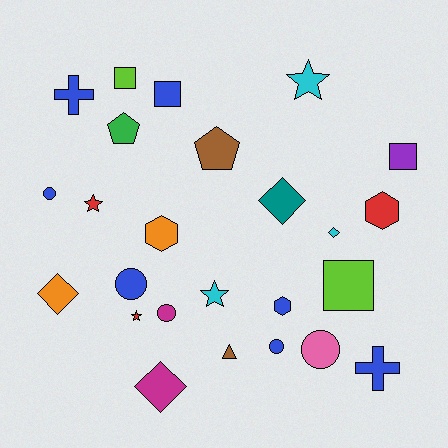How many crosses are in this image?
There are 2 crosses.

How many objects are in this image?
There are 25 objects.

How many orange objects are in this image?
There are 2 orange objects.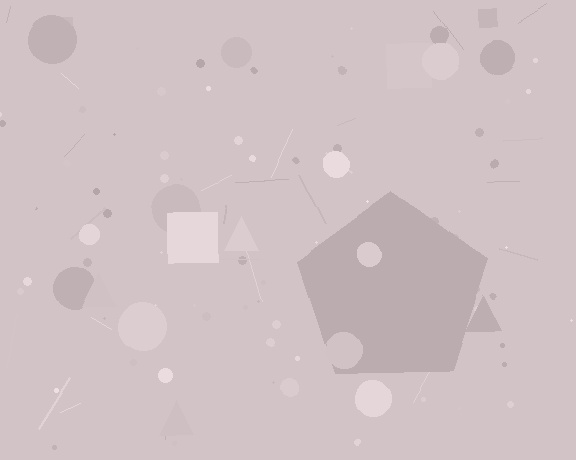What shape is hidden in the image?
A pentagon is hidden in the image.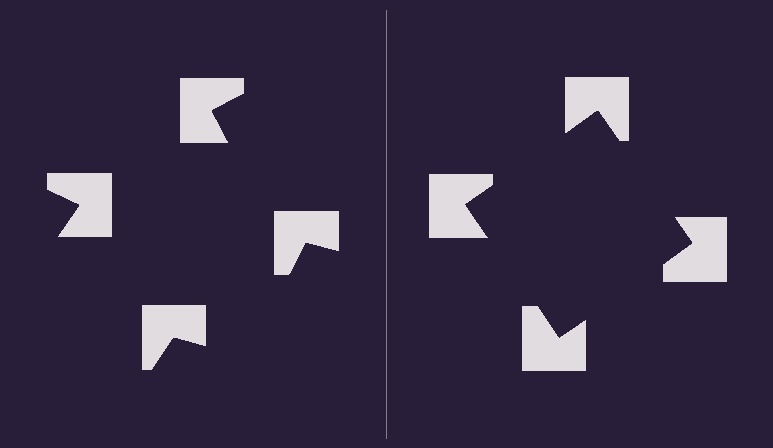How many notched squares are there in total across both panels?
8 — 4 on each side.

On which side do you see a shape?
An illusory square appears on the right side. On the left side the wedge cuts are rotated, so no coherent shape forms.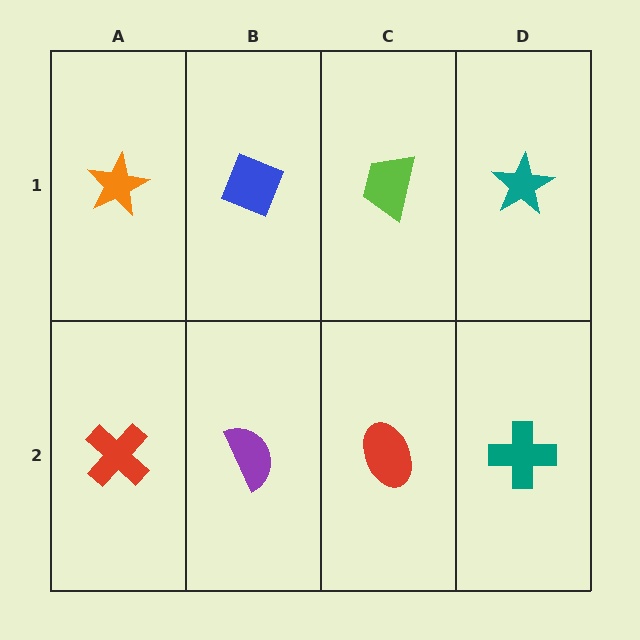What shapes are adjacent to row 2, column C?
A lime trapezoid (row 1, column C), a purple semicircle (row 2, column B), a teal cross (row 2, column D).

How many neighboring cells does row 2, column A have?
2.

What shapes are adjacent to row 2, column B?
A blue diamond (row 1, column B), a red cross (row 2, column A), a red ellipse (row 2, column C).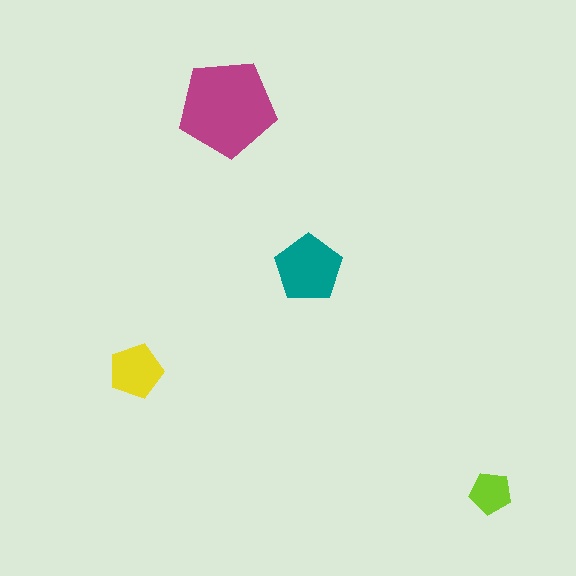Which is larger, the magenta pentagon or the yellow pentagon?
The magenta one.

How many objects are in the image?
There are 4 objects in the image.